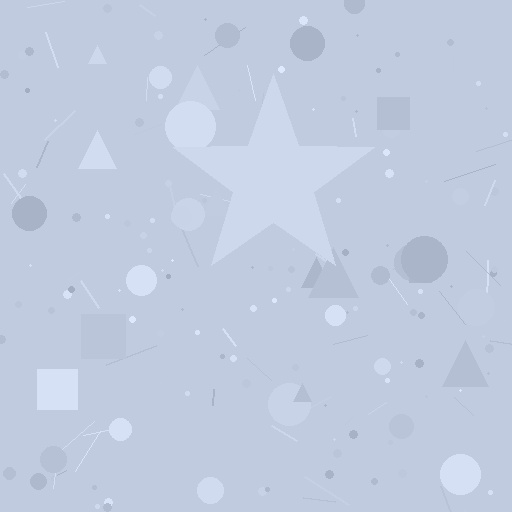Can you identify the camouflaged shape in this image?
The camouflaged shape is a star.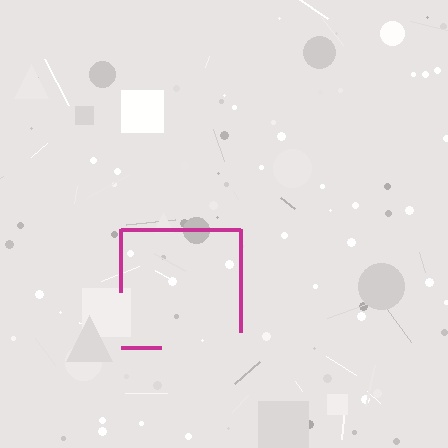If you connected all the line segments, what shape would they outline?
They would outline a square.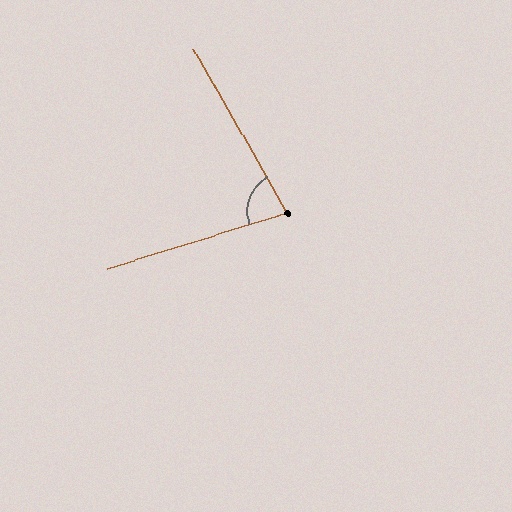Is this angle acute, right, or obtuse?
It is acute.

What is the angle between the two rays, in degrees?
Approximately 77 degrees.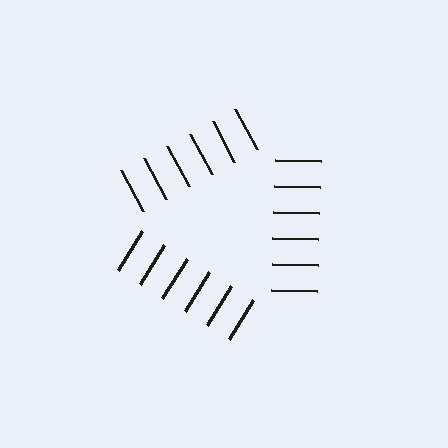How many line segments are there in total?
18 — 6 along each of the 3 edges.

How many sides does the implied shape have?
3 sides — the line-ends trace a triangle.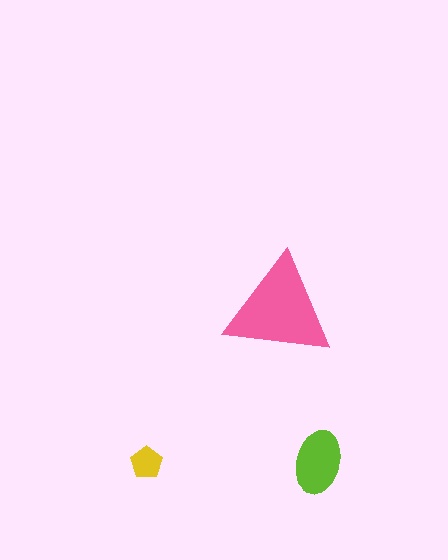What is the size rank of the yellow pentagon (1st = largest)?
3rd.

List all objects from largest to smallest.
The pink triangle, the lime ellipse, the yellow pentagon.